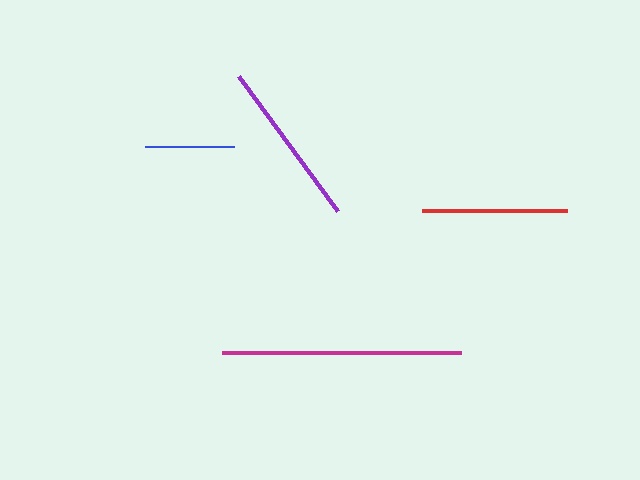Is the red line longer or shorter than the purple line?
The purple line is longer than the red line.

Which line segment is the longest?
The magenta line is the longest at approximately 240 pixels.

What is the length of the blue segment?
The blue segment is approximately 89 pixels long.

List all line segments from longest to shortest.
From longest to shortest: magenta, purple, red, blue.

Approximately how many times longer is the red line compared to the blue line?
The red line is approximately 1.6 times the length of the blue line.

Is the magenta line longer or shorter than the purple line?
The magenta line is longer than the purple line.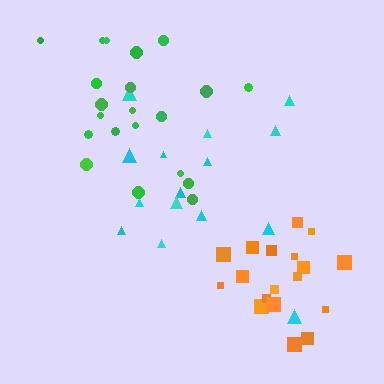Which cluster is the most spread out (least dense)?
Cyan.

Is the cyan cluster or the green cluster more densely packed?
Green.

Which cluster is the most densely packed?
Orange.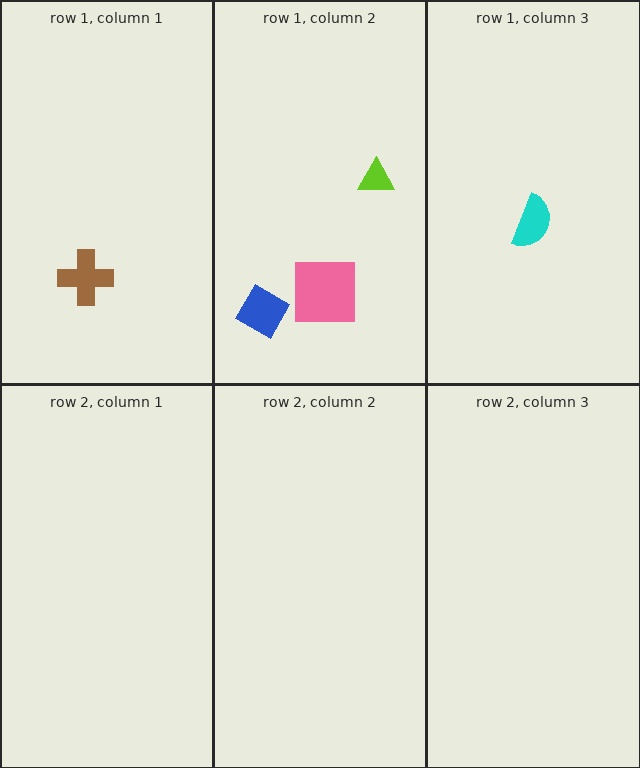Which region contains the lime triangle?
The row 1, column 2 region.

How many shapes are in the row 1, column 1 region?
1.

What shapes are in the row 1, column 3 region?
The cyan semicircle.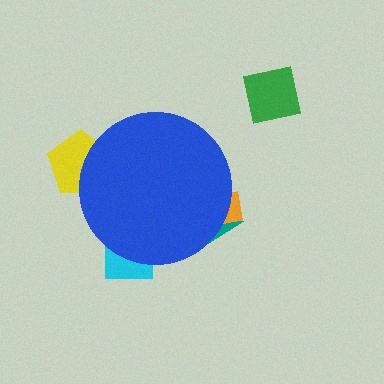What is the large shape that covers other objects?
A blue circle.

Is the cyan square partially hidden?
Yes, the cyan square is partially hidden behind the blue circle.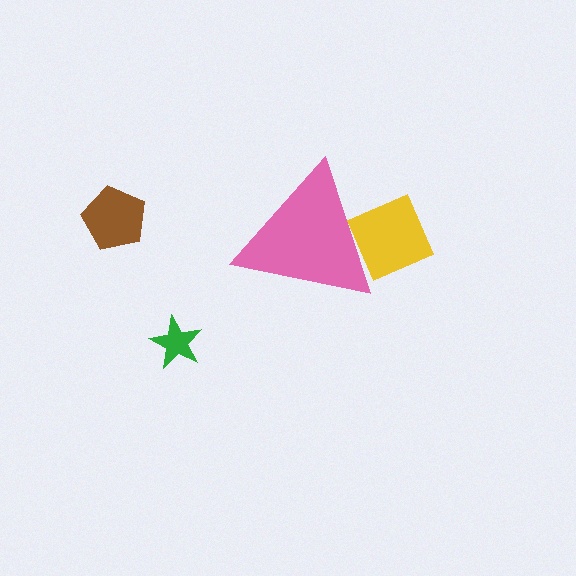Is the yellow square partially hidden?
Yes, the yellow square is partially hidden behind the pink triangle.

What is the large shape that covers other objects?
A pink triangle.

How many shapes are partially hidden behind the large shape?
1 shape is partially hidden.